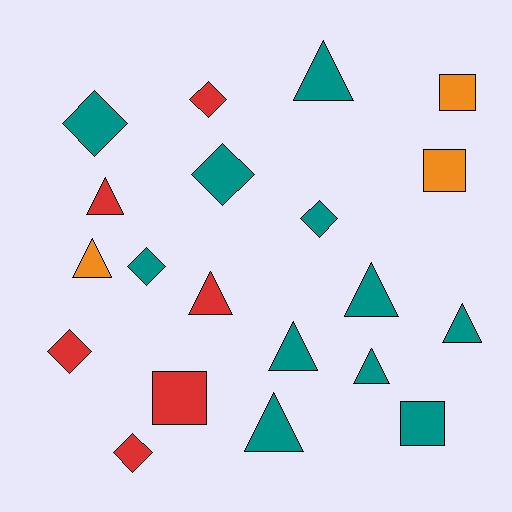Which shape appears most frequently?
Triangle, with 9 objects.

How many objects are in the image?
There are 20 objects.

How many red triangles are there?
There are 2 red triangles.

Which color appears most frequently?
Teal, with 11 objects.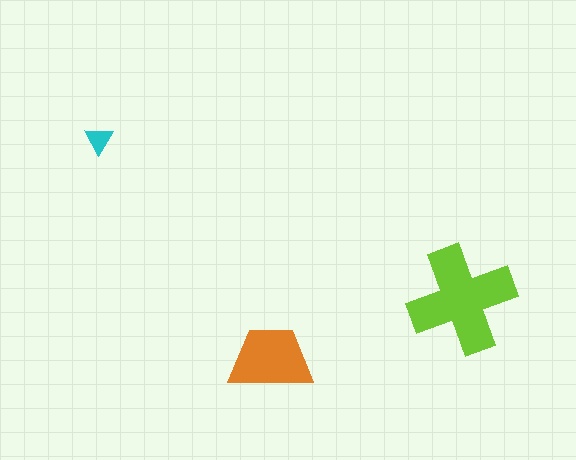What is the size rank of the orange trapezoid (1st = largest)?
2nd.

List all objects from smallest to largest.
The cyan triangle, the orange trapezoid, the lime cross.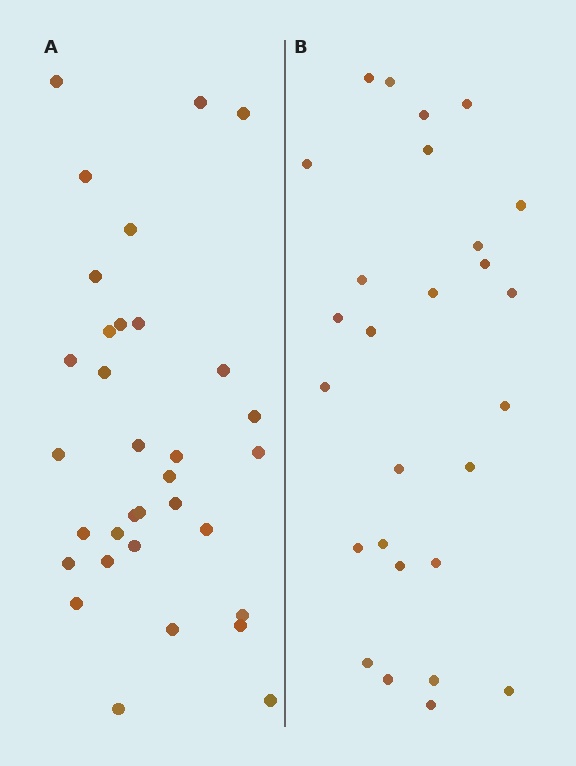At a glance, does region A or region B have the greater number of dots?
Region A (the left region) has more dots.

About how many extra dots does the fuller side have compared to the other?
Region A has about 6 more dots than region B.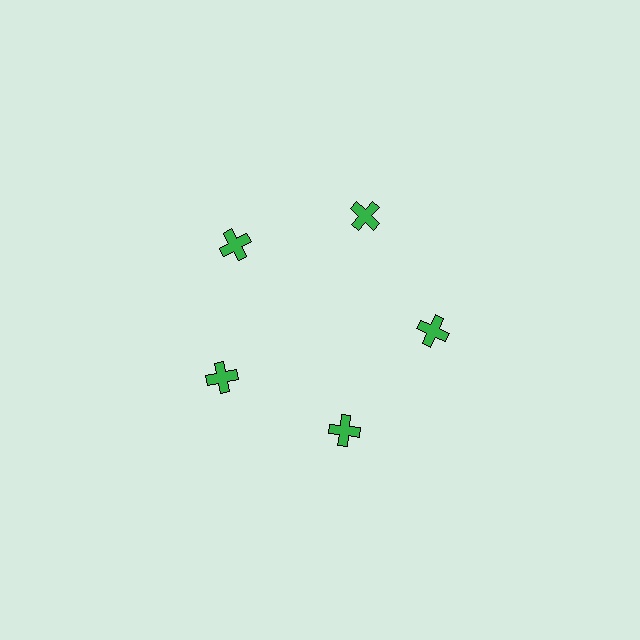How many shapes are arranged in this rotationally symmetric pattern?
There are 5 shapes, arranged in 5 groups of 1.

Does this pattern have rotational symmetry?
Yes, this pattern has 5-fold rotational symmetry. It looks the same after rotating 72 degrees around the center.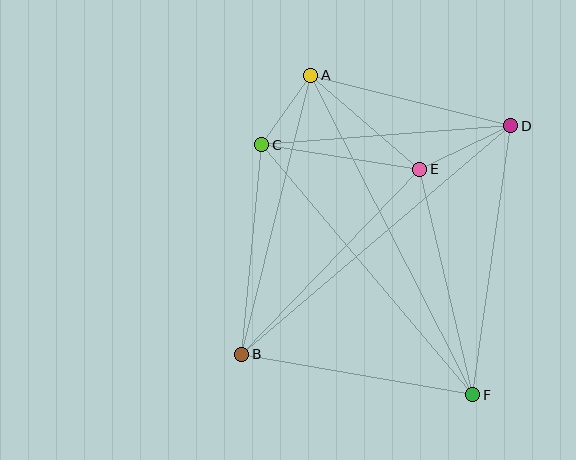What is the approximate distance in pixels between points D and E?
The distance between D and E is approximately 101 pixels.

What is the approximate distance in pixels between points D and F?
The distance between D and F is approximately 271 pixels.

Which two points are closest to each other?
Points A and C are closest to each other.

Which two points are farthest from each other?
Points A and F are farthest from each other.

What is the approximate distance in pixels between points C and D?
The distance between C and D is approximately 250 pixels.